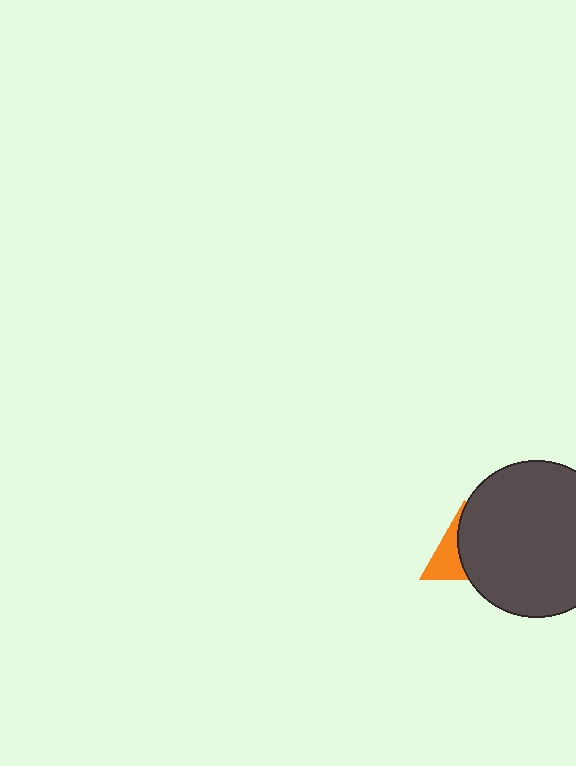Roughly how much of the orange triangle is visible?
A small part of it is visible (roughly 41%).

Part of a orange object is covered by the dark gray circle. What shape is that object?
It is a triangle.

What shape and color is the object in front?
The object in front is a dark gray circle.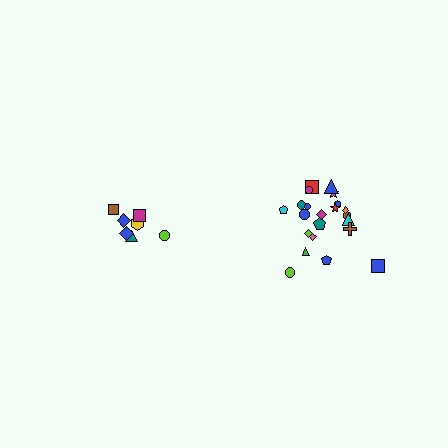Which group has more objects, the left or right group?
The right group.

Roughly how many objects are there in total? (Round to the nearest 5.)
Roughly 30 objects in total.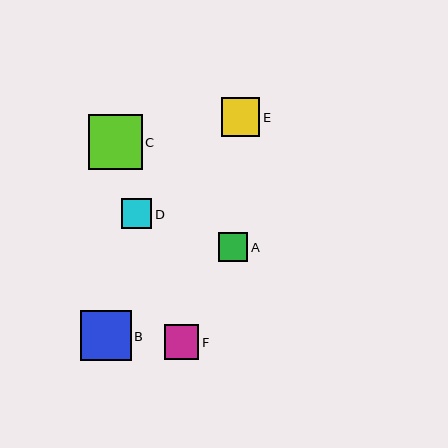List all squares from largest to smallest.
From largest to smallest: C, B, E, F, D, A.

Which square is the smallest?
Square A is the smallest with a size of approximately 29 pixels.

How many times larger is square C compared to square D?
Square C is approximately 1.8 times the size of square D.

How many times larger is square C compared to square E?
Square C is approximately 1.4 times the size of square E.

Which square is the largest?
Square C is the largest with a size of approximately 54 pixels.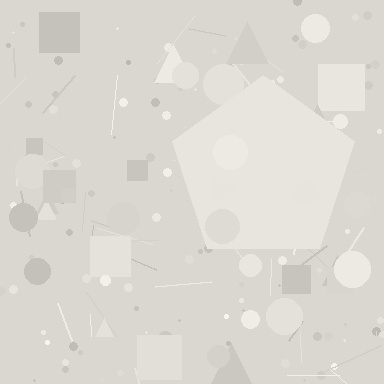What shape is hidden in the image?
A pentagon is hidden in the image.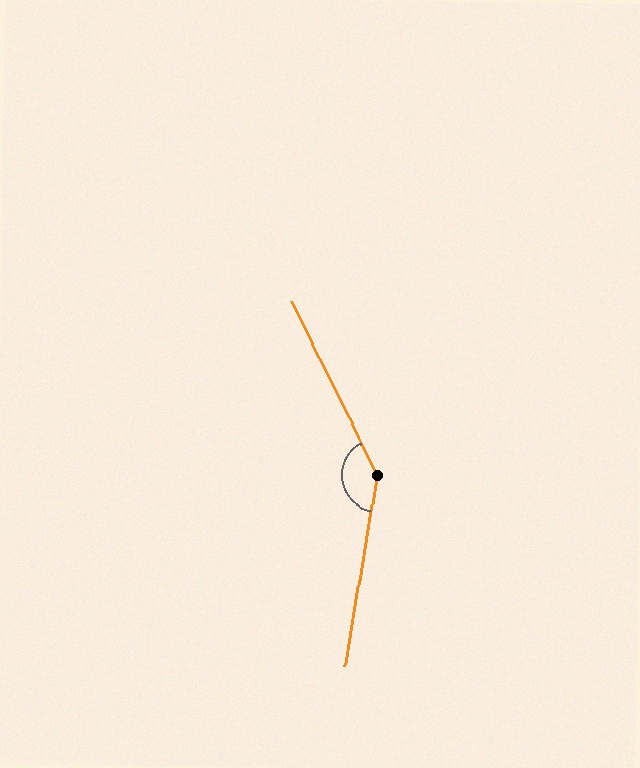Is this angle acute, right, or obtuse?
It is obtuse.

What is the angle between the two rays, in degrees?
Approximately 144 degrees.